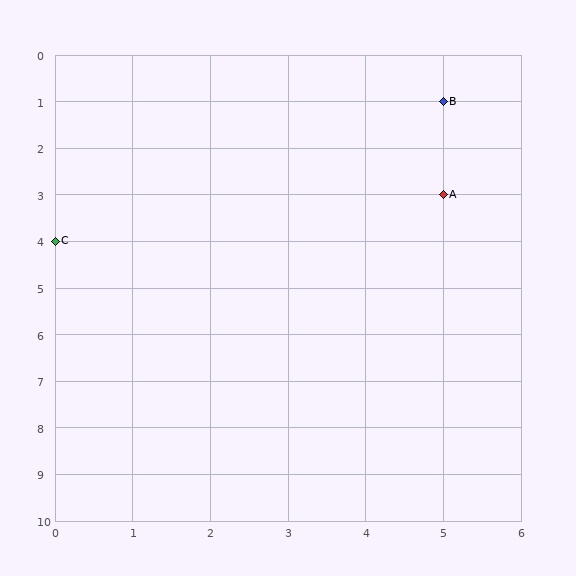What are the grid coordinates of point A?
Point A is at grid coordinates (5, 3).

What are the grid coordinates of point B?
Point B is at grid coordinates (5, 1).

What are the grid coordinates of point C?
Point C is at grid coordinates (0, 4).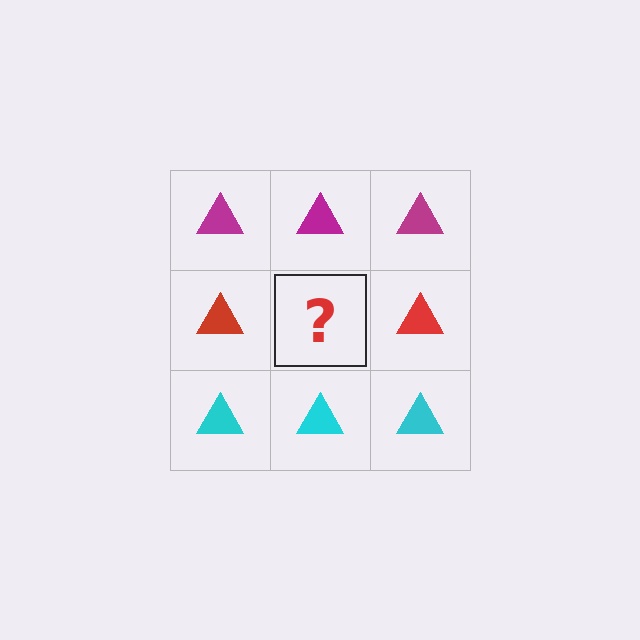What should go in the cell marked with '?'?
The missing cell should contain a red triangle.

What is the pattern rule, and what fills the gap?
The rule is that each row has a consistent color. The gap should be filled with a red triangle.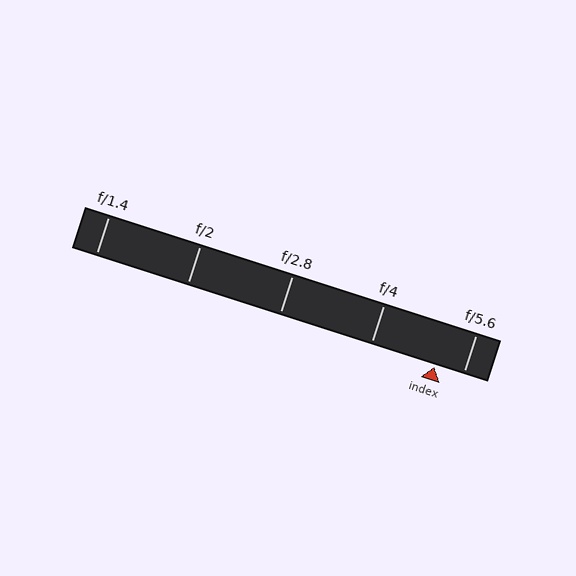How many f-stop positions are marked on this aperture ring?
There are 5 f-stop positions marked.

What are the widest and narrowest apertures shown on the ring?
The widest aperture shown is f/1.4 and the narrowest is f/5.6.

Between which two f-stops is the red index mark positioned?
The index mark is between f/4 and f/5.6.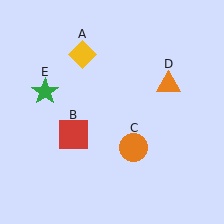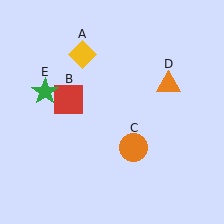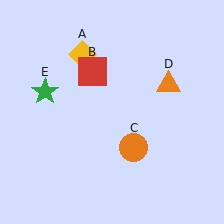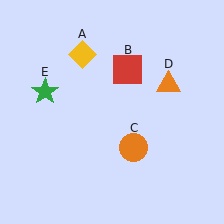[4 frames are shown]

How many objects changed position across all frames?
1 object changed position: red square (object B).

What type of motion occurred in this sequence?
The red square (object B) rotated clockwise around the center of the scene.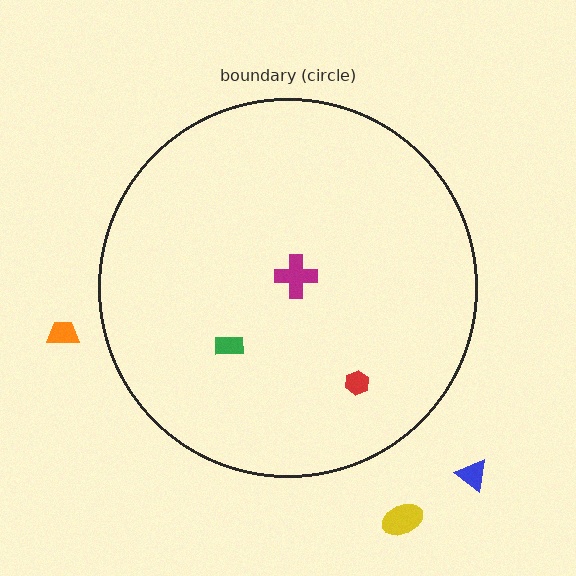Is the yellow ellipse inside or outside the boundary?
Outside.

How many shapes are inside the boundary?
3 inside, 3 outside.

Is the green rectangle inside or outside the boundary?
Inside.